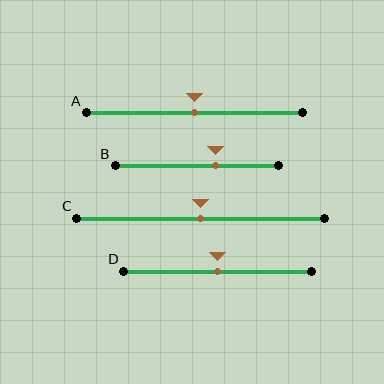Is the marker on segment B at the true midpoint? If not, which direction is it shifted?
No, the marker on segment B is shifted to the right by about 11% of the segment length.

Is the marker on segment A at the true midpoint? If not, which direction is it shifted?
Yes, the marker on segment A is at the true midpoint.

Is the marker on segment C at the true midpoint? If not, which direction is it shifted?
Yes, the marker on segment C is at the true midpoint.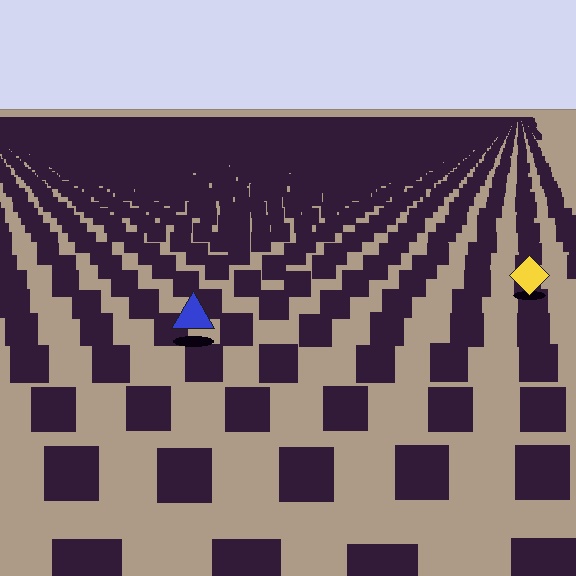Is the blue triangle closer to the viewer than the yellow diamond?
Yes. The blue triangle is closer — you can tell from the texture gradient: the ground texture is coarser near it.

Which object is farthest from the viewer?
The yellow diamond is farthest from the viewer. It appears smaller and the ground texture around it is denser.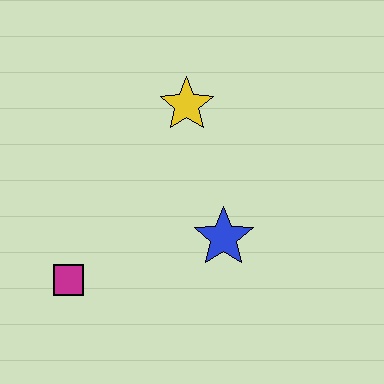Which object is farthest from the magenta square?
The yellow star is farthest from the magenta square.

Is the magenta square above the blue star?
No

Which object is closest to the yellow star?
The blue star is closest to the yellow star.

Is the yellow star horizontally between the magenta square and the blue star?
Yes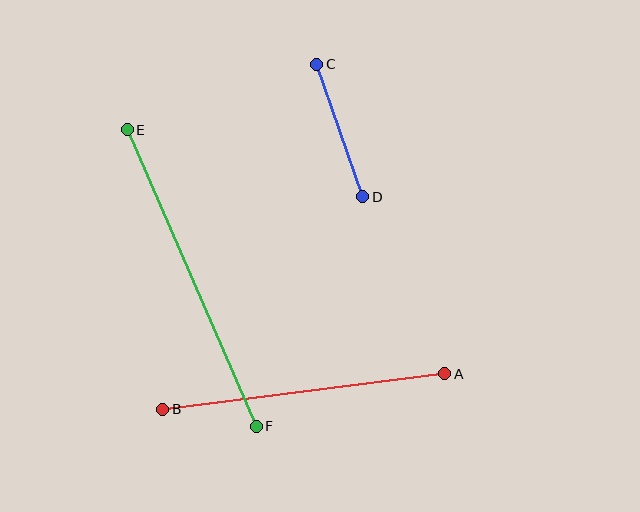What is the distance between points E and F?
The distance is approximately 323 pixels.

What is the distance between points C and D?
The distance is approximately 140 pixels.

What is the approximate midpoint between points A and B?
The midpoint is at approximately (304, 391) pixels.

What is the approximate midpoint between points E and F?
The midpoint is at approximately (192, 278) pixels.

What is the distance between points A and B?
The distance is approximately 284 pixels.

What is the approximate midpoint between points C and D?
The midpoint is at approximately (340, 131) pixels.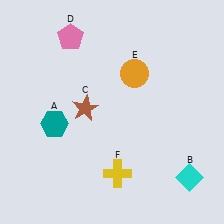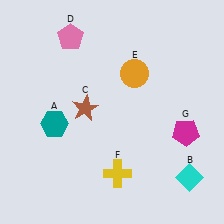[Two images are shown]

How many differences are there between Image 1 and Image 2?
There is 1 difference between the two images.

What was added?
A magenta pentagon (G) was added in Image 2.